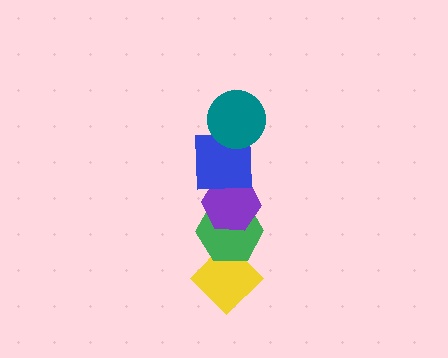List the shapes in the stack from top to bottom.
From top to bottom: the teal circle, the blue square, the purple hexagon, the green hexagon, the yellow diamond.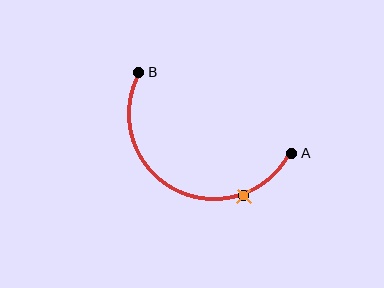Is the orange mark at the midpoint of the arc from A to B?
No. The orange mark lies on the arc but is closer to endpoint A. The arc midpoint would be at the point on the curve equidistant along the arc from both A and B.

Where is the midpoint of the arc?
The arc midpoint is the point on the curve farthest from the straight line joining A and B. It sits below that line.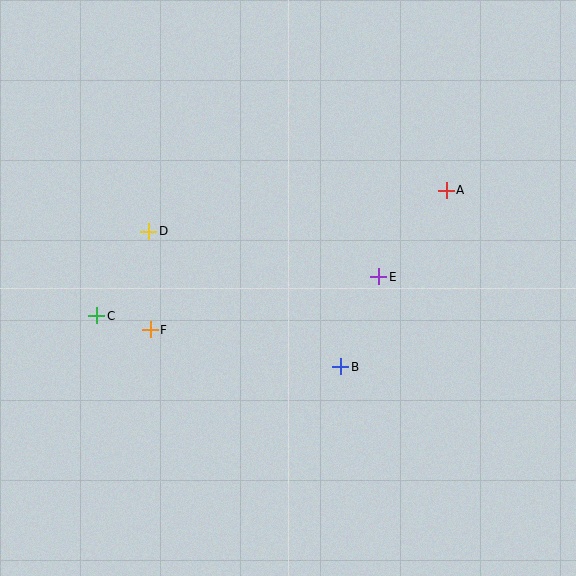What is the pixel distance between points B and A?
The distance between B and A is 206 pixels.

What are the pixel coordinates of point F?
Point F is at (150, 330).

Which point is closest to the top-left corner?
Point D is closest to the top-left corner.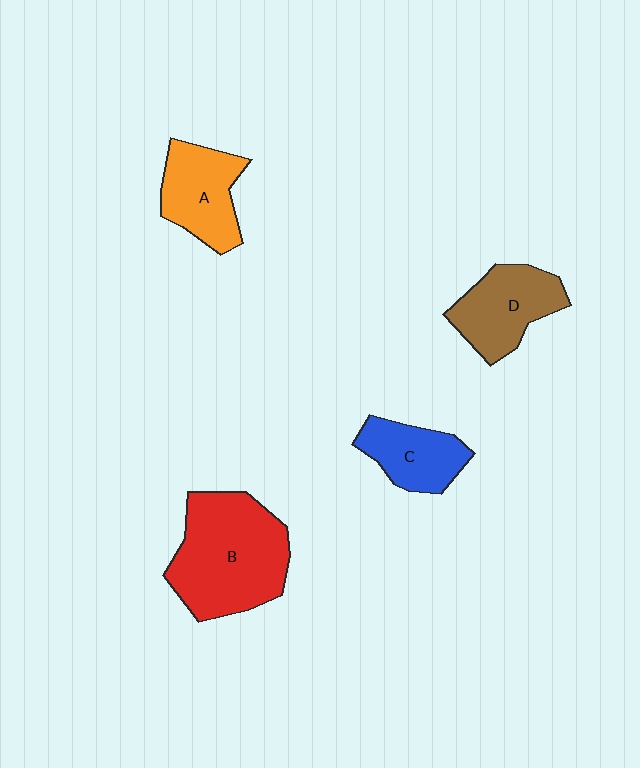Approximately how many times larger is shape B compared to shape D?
Approximately 1.7 times.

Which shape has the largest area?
Shape B (red).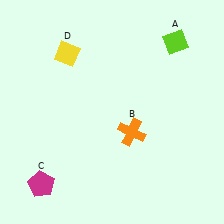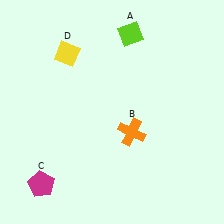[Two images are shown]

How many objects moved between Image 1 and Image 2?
1 object moved between the two images.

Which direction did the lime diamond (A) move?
The lime diamond (A) moved left.